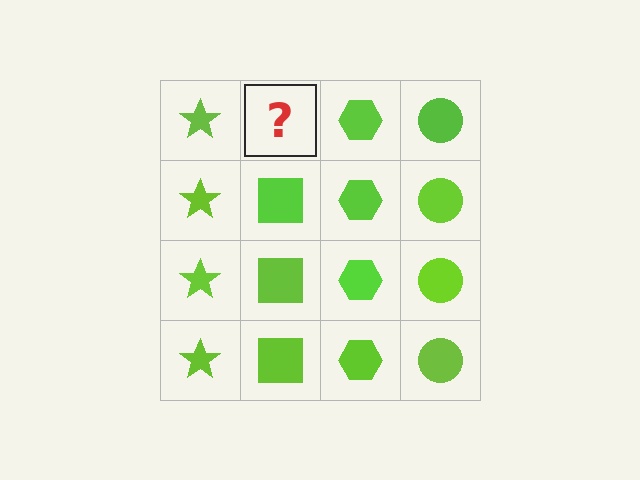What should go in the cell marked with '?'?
The missing cell should contain a lime square.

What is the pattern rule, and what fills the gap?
The rule is that each column has a consistent shape. The gap should be filled with a lime square.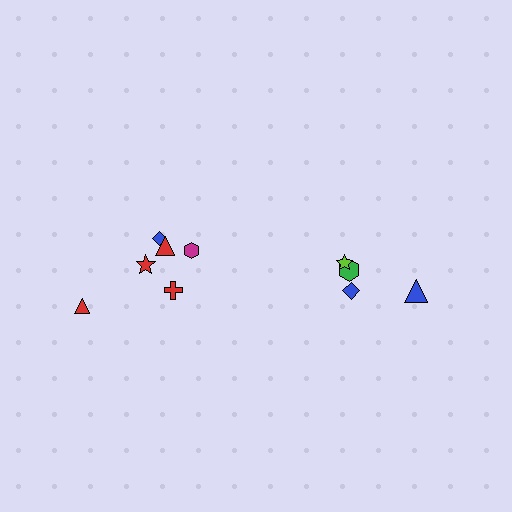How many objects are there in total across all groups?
There are 10 objects.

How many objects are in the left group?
There are 6 objects.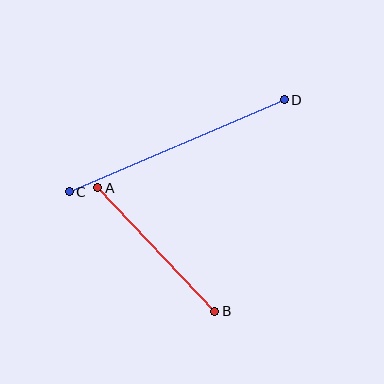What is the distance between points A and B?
The distance is approximately 170 pixels.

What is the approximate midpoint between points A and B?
The midpoint is at approximately (156, 249) pixels.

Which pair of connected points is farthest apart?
Points C and D are farthest apart.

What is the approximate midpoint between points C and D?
The midpoint is at approximately (177, 146) pixels.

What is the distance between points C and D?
The distance is approximately 234 pixels.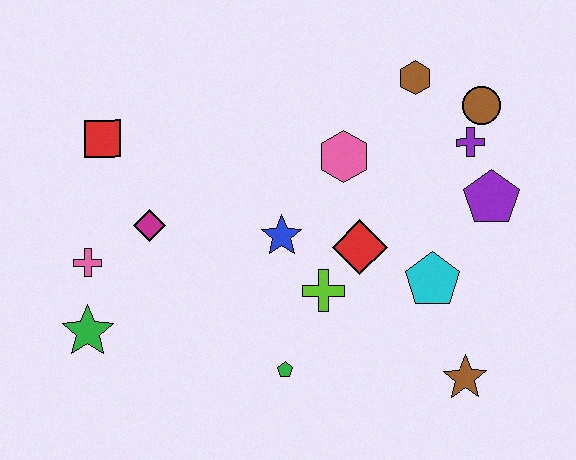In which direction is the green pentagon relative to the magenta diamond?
The green pentagon is below the magenta diamond.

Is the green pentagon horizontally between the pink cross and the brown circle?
Yes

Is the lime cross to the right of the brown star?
No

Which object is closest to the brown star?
The cyan pentagon is closest to the brown star.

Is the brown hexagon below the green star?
No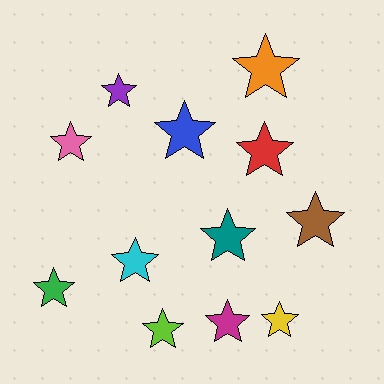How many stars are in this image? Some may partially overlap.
There are 12 stars.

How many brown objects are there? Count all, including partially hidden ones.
There is 1 brown object.